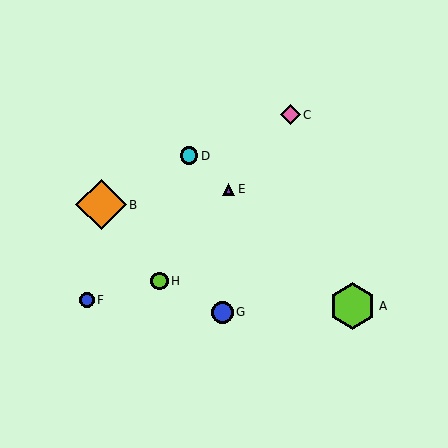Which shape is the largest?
The orange diamond (labeled B) is the largest.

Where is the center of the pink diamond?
The center of the pink diamond is at (291, 115).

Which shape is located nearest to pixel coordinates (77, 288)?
The blue circle (labeled F) at (87, 300) is nearest to that location.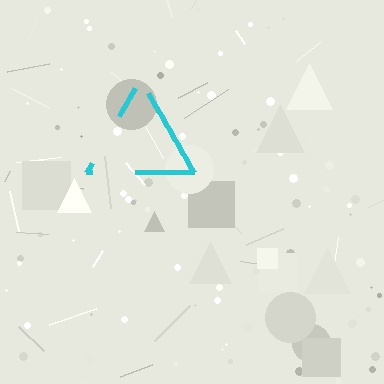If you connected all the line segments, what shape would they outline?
They would outline a triangle.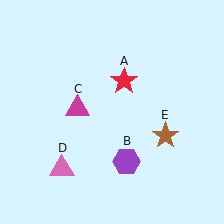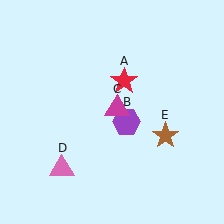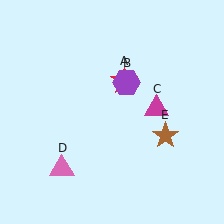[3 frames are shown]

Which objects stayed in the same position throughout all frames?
Red star (object A) and pink triangle (object D) and brown star (object E) remained stationary.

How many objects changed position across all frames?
2 objects changed position: purple hexagon (object B), magenta triangle (object C).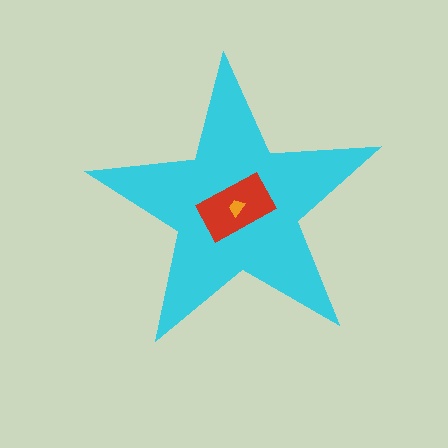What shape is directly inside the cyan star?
The red rectangle.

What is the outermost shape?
The cyan star.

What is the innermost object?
The orange trapezoid.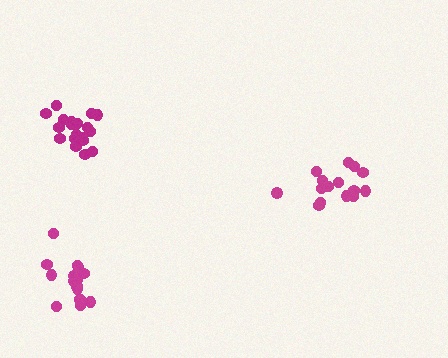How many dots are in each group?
Group 1: 15 dots, Group 2: 19 dots, Group 3: 16 dots (50 total).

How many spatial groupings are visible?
There are 3 spatial groupings.